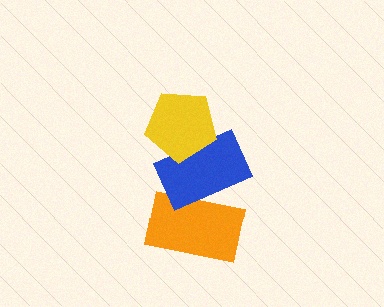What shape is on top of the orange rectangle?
The blue rectangle is on top of the orange rectangle.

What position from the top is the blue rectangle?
The blue rectangle is 2nd from the top.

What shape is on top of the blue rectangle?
The yellow pentagon is on top of the blue rectangle.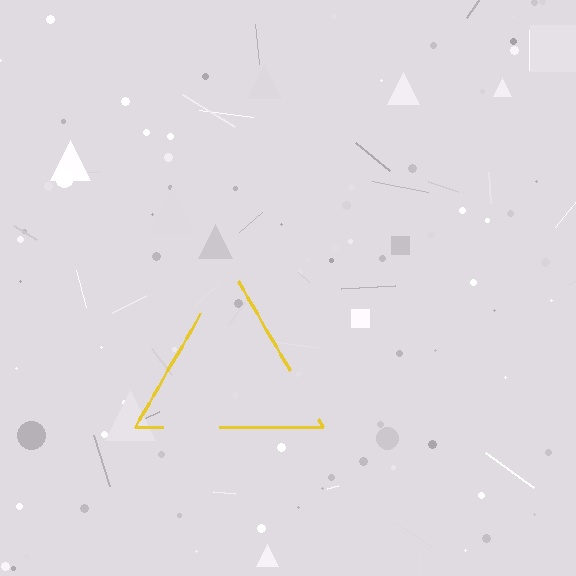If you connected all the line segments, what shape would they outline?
They would outline a triangle.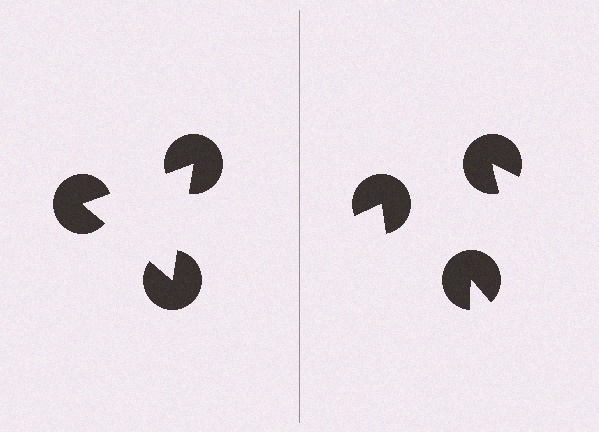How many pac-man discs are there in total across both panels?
6 — 3 on each side.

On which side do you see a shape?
An illusory triangle appears on the left side. On the right side the wedge cuts are rotated, so no coherent shape forms.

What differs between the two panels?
The pac-man discs are positioned identically on both sides; only the wedge orientations differ. On the left they align to a triangle; on the right they are misaligned.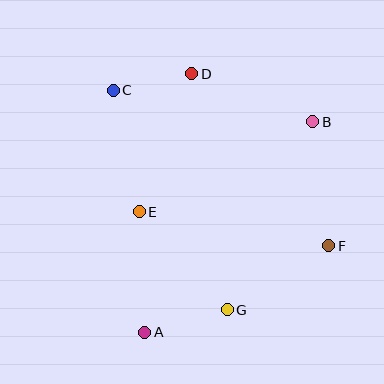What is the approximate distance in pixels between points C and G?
The distance between C and G is approximately 247 pixels.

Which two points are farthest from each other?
Points A and B are farthest from each other.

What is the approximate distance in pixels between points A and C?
The distance between A and C is approximately 244 pixels.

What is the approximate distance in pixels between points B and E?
The distance between B and E is approximately 195 pixels.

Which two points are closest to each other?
Points C and D are closest to each other.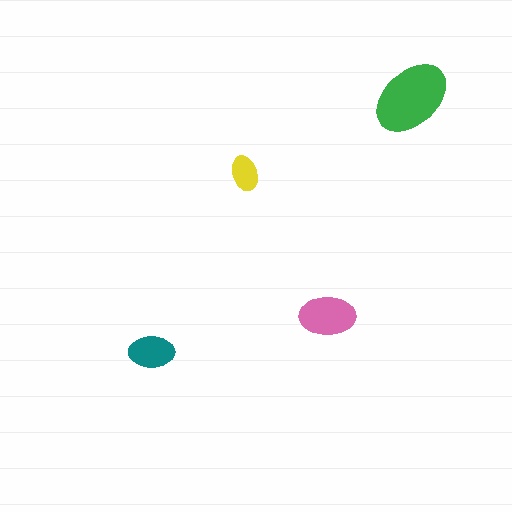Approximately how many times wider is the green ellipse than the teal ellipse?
About 1.5 times wider.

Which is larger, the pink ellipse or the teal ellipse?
The pink one.